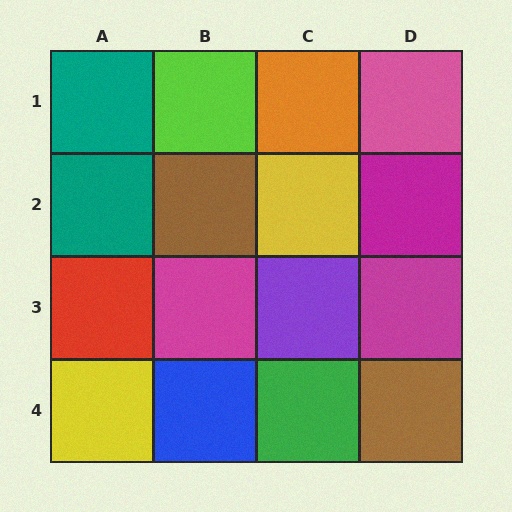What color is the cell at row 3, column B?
Magenta.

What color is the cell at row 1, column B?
Lime.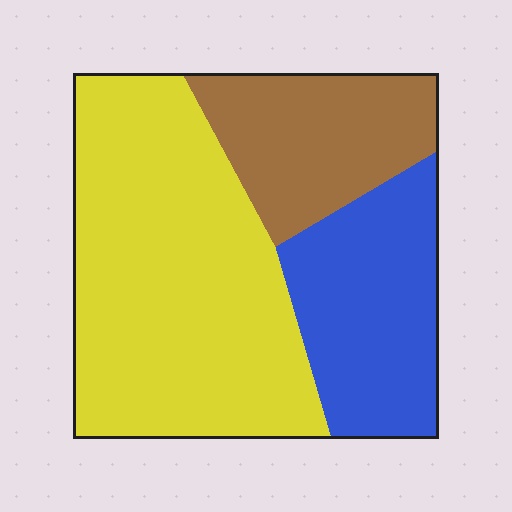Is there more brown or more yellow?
Yellow.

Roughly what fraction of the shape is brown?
Brown takes up about one fifth (1/5) of the shape.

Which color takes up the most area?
Yellow, at roughly 55%.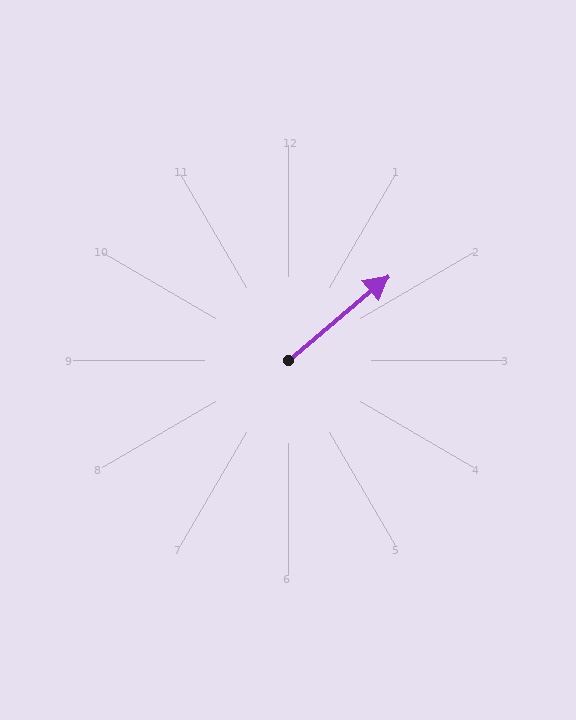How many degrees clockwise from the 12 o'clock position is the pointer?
Approximately 50 degrees.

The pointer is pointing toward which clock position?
Roughly 2 o'clock.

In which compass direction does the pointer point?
Northeast.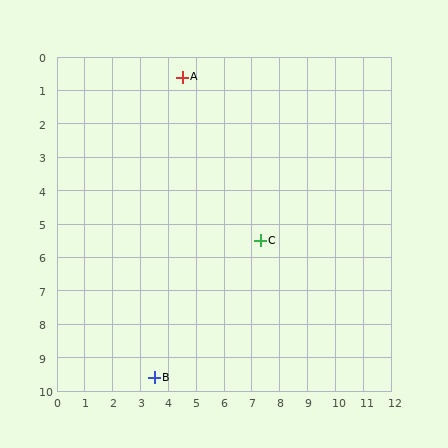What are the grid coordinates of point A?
Point A is at approximately (4.5, 0.6).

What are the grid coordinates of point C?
Point C is at approximately (7.3, 5.5).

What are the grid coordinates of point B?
Point B is at approximately (3.5, 9.6).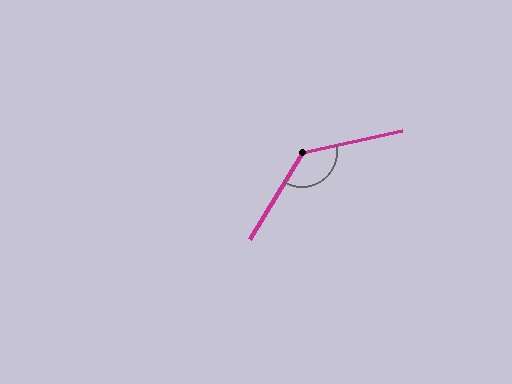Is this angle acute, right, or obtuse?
It is obtuse.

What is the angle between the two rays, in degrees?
Approximately 133 degrees.